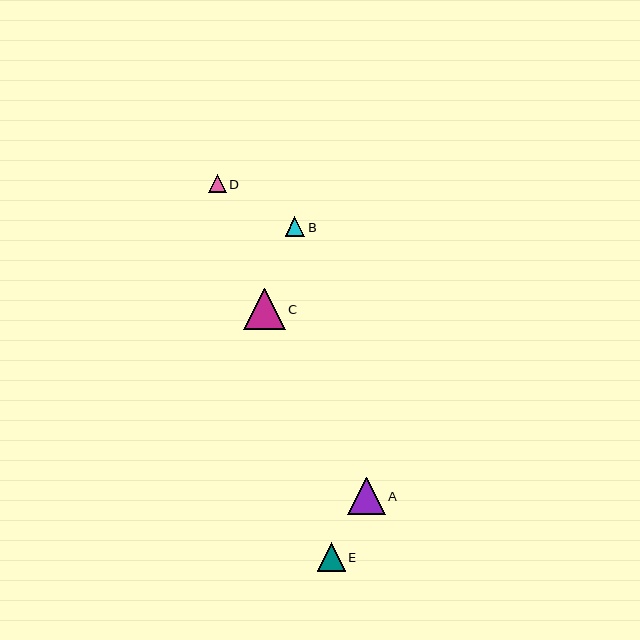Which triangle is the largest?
Triangle C is the largest with a size of approximately 41 pixels.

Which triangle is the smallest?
Triangle D is the smallest with a size of approximately 18 pixels.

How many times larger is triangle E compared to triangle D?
Triangle E is approximately 1.6 times the size of triangle D.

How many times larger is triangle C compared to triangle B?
Triangle C is approximately 2.1 times the size of triangle B.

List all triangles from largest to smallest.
From largest to smallest: C, A, E, B, D.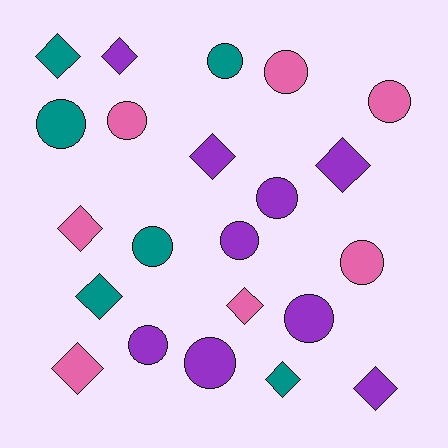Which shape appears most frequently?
Circle, with 12 objects.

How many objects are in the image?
There are 22 objects.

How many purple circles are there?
There are 5 purple circles.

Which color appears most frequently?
Purple, with 9 objects.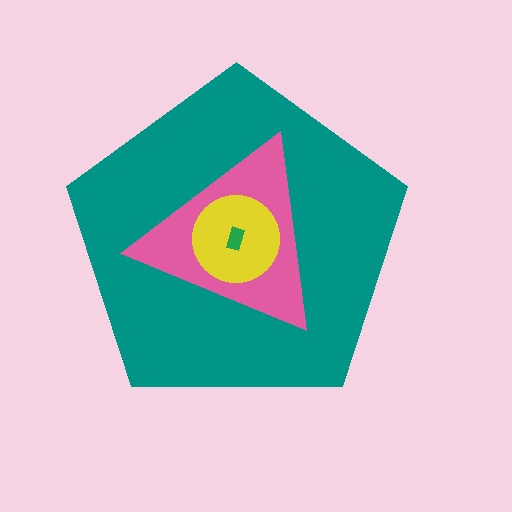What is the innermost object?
The green rectangle.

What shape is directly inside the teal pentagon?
The pink triangle.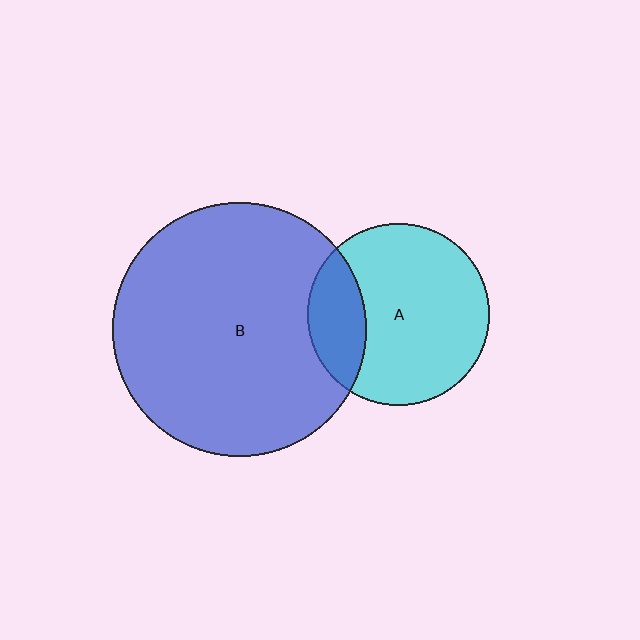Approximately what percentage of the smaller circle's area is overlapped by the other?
Approximately 20%.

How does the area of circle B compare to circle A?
Approximately 2.0 times.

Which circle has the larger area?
Circle B (blue).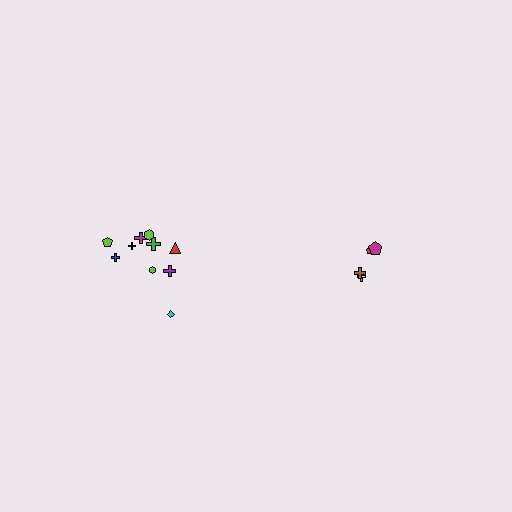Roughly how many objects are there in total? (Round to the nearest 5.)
Roughly 15 objects in total.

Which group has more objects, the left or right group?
The left group.